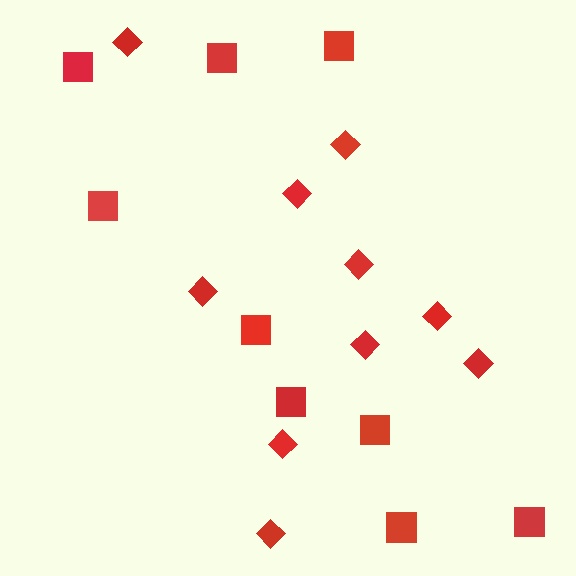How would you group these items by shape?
There are 2 groups: one group of squares (9) and one group of diamonds (10).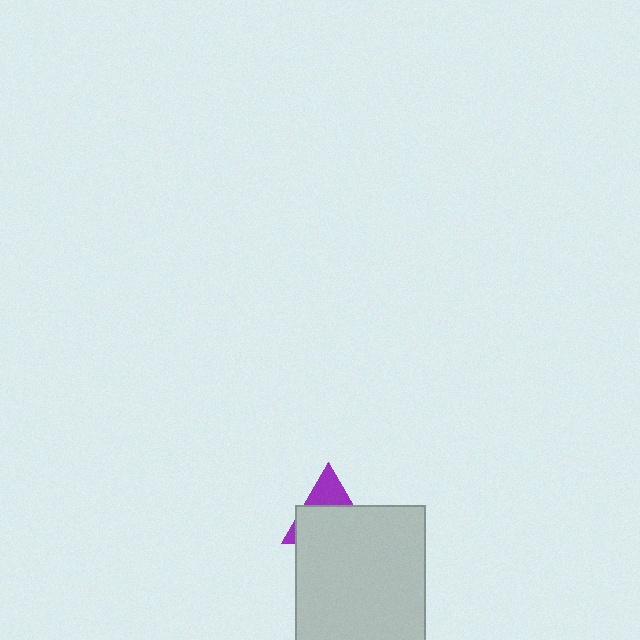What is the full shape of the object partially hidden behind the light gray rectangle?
The partially hidden object is a purple triangle.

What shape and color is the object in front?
The object in front is a light gray rectangle.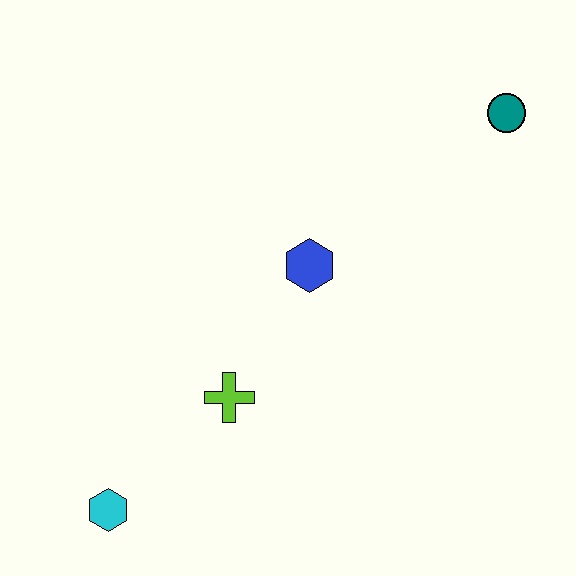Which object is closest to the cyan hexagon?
The lime cross is closest to the cyan hexagon.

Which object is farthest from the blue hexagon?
The cyan hexagon is farthest from the blue hexagon.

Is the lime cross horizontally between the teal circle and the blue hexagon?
No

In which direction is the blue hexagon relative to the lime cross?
The blue hexagon is above the lime cross.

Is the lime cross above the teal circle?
No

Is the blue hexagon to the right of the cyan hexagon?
Yes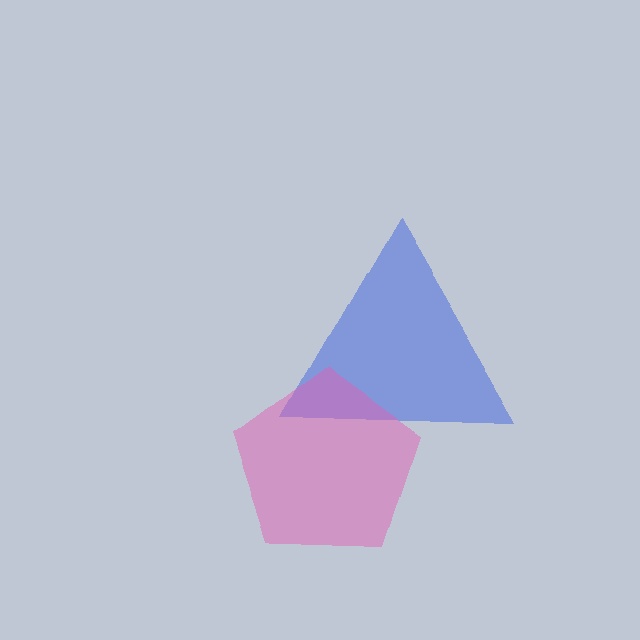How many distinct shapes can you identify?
There are 2 distinct shapes: a blue triangle, a pink pentagon.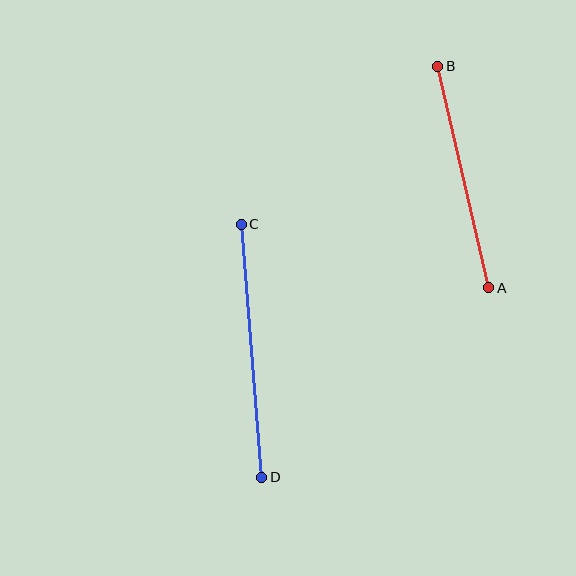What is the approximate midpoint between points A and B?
The midpoint is at approximately (463, 177) pixels.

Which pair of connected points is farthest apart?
Points C and D are farthest apart.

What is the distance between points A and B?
The distance is approximately 227 pixels.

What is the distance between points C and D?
The distance is approximately 254 pixels.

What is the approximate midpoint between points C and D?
The midpoint is at approximately (251, 351) pixels.